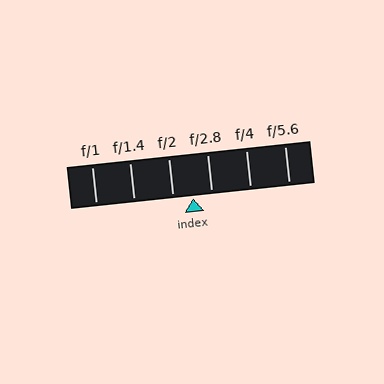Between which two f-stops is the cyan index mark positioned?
The index mark is between f/2 and f/2.8.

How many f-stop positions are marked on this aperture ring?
There are 6 f-stop positions marked.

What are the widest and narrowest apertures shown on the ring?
The widest aperture shown is f/1 and the narrowest is f/5.6.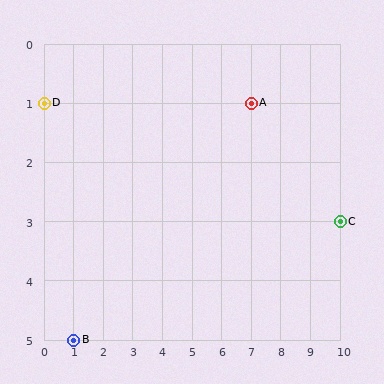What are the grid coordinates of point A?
Point A is at grid coordinates (7, 1).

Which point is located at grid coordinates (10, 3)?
Point C is at (10, 3).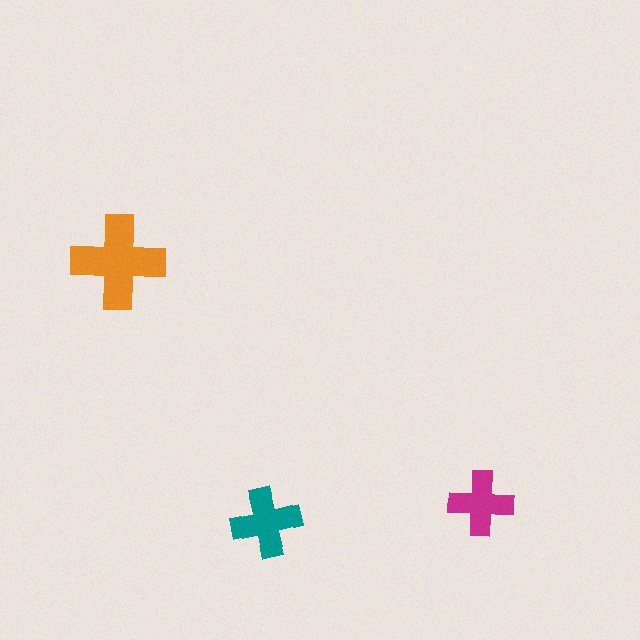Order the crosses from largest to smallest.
the orange one, the teal one, the magenta one.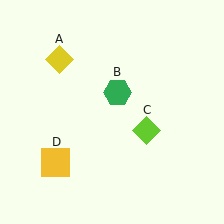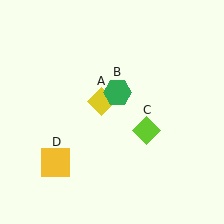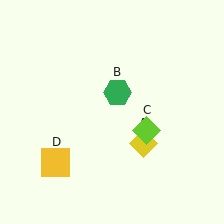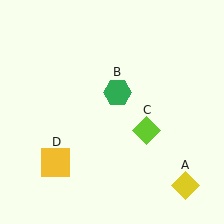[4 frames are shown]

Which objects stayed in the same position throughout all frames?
Green hexagon (object B) and lime diamond (object C) and yellow square (object D) remained stationary.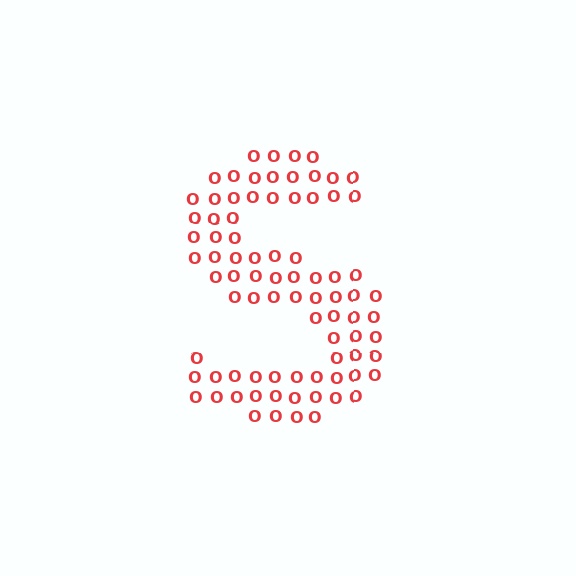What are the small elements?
The small elements are letter O's.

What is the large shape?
The large shape is the letter S.